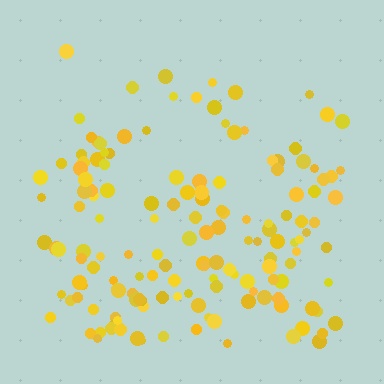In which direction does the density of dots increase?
From top to bottom, with the bottom side densest.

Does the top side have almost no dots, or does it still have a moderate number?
Still a moderate number, just noticeably fewer than the bottom.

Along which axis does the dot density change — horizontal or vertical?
Vertical.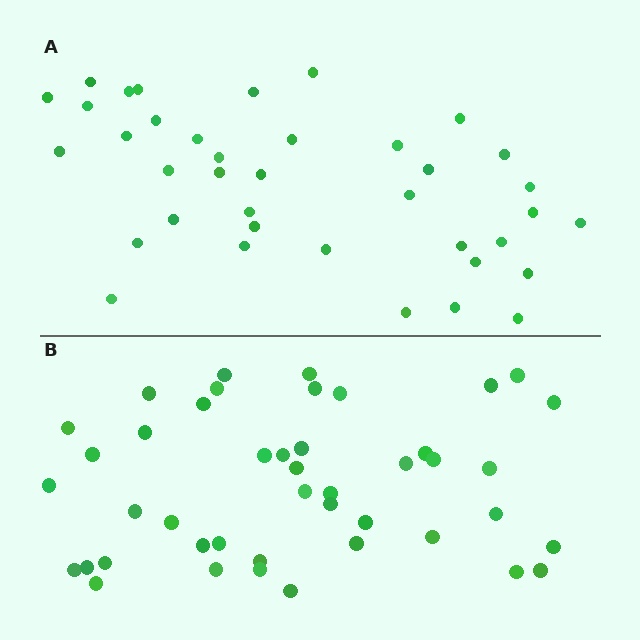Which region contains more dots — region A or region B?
Region B (the bottom region) has more dots.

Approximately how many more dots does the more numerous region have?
Region B has about 6 more dots than region A.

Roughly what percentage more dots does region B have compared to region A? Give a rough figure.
About 15% more.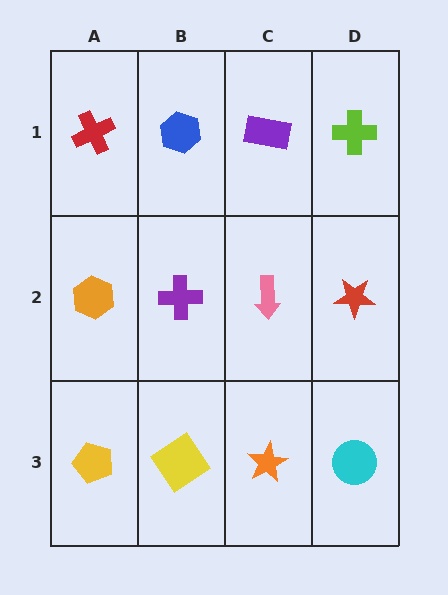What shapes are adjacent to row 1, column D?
A red star (row 2, column D), a purple rectangle (row 1, column C).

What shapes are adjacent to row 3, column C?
A pink arrow (row 2, column C), a yellow diamond (row 3, column B), a cyan circle (row 3, column D).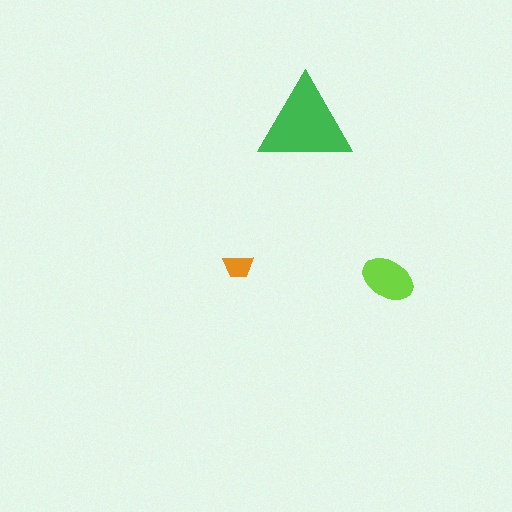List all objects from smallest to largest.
The orange trapezoid, the lime ellipse, the green triangle.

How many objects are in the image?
There are 3 objects in the image.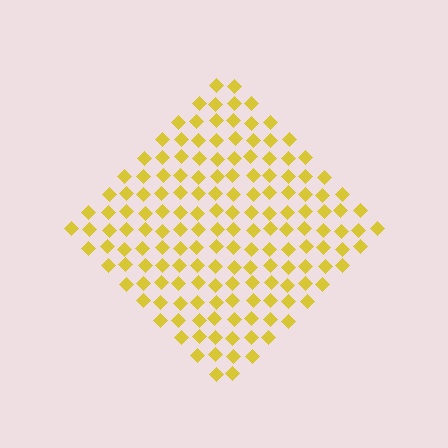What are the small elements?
The small elements are diamonds.